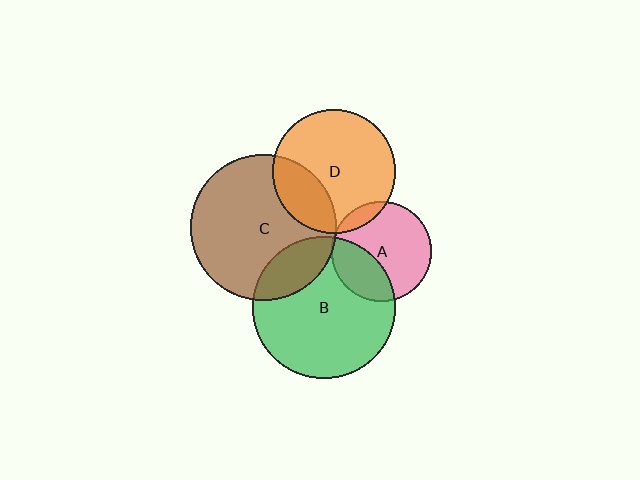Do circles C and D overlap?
Yes.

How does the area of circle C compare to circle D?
Approximately 1.4 times.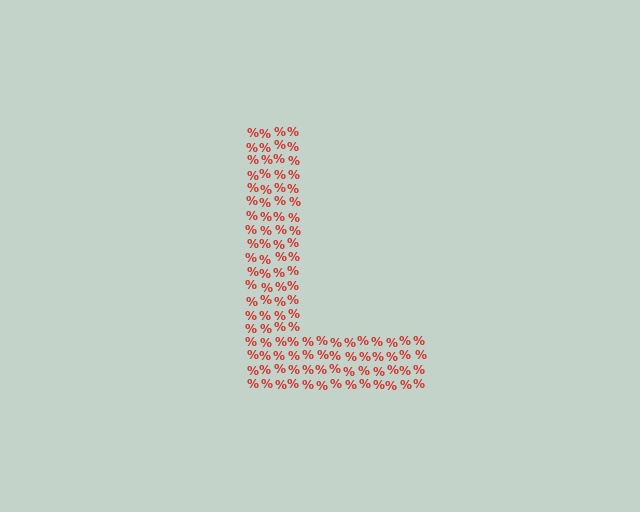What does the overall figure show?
The overall figure shows the letter L.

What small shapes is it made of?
It is made of small percent signs.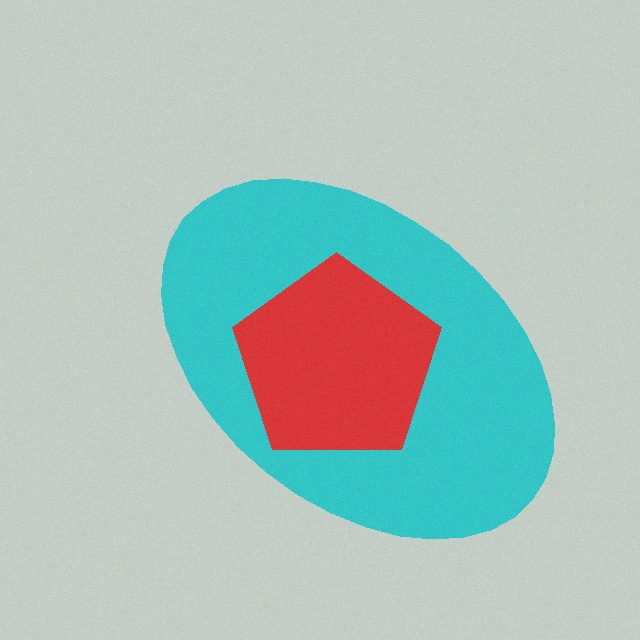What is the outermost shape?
The cyan ellipse.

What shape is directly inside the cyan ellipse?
The red pentagon.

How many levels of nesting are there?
2.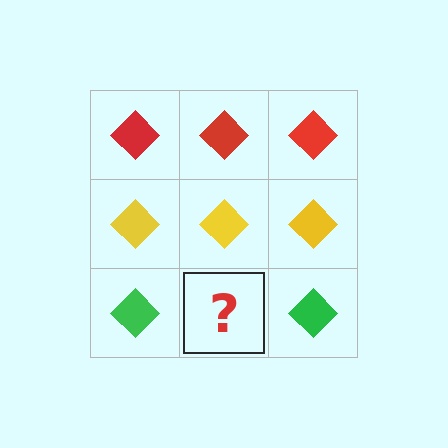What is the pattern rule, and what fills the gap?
The rule is that each row has a consistent color. The gap should be filled with a green diamond.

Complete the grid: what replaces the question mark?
The question mark should be replaced with a green diamond.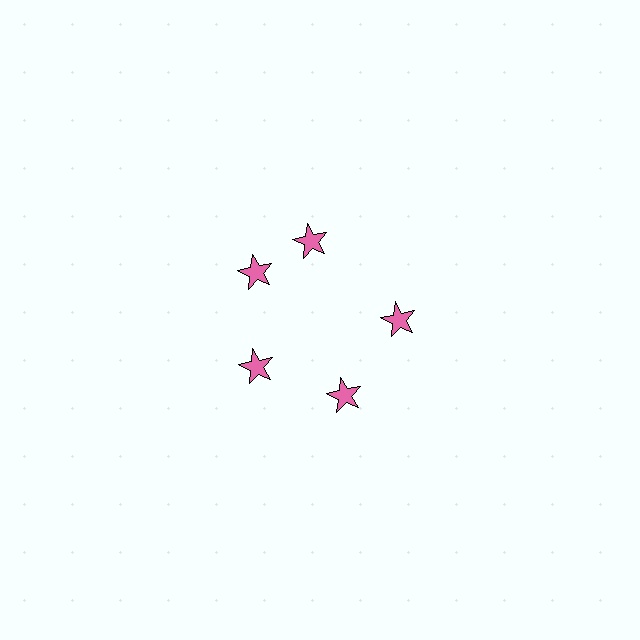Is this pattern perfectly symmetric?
No. The 5 pink stars are arranged in a ring, but one element near the 1 o'clock position is rotated out of alignment along the ring, breaking the 5-fold rotational symmetry.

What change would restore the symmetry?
The symmetry would be restored by rotating it back into even spacing with its neighbors so that all 5 stars sit at equal angles and equal distance from the center.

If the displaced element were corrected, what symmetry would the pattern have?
It would have 5-fold rotational symmetry — the pattern would map onto itself every 72 degrees.